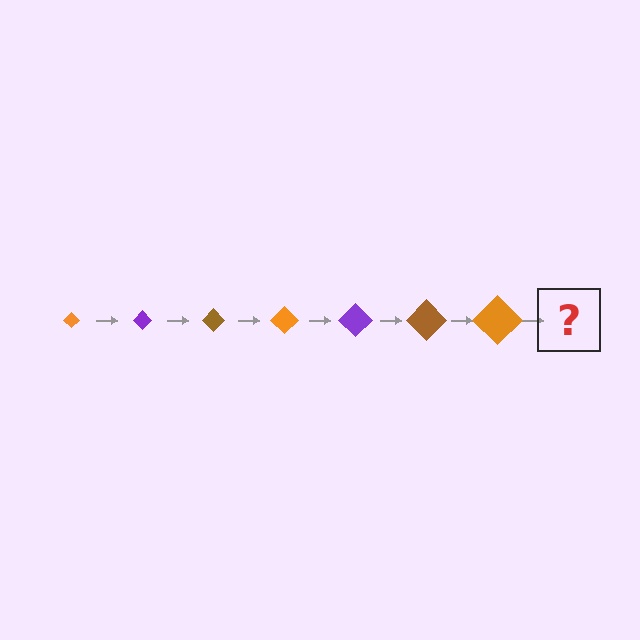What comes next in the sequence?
The next element should be a purple diamond, larger than the previous one.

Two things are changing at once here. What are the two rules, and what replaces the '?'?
The two rules are that the diamond grows larger each step and the color cycles through orange, purple, and brown. The '?' should be a purple diamond, larger than the previous one.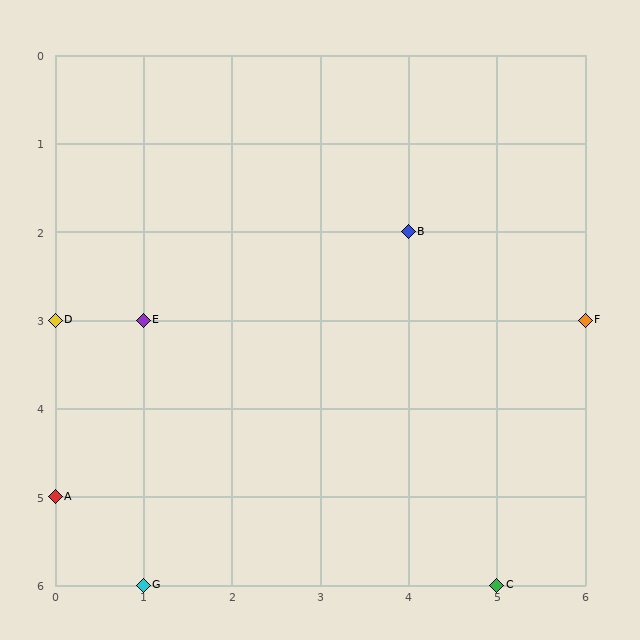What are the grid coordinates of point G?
Point G is at grid coordinates (1, 6).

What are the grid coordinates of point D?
Point D is at grid coordinates (0, 3).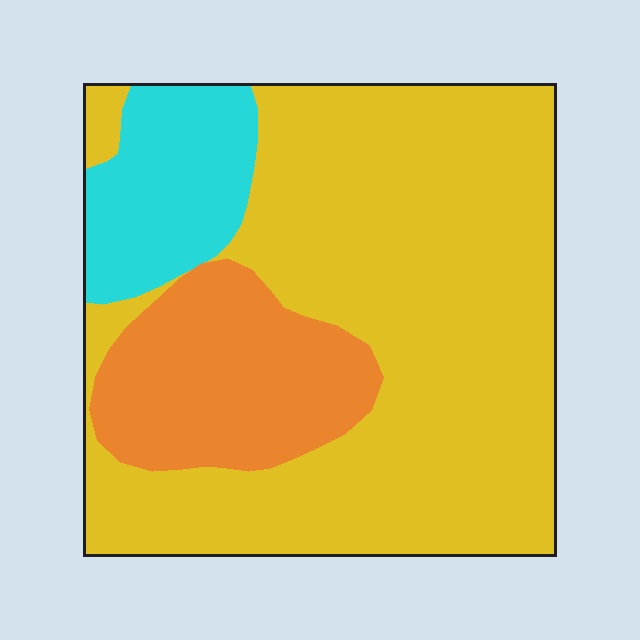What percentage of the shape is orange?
Orange covers 19% of the shape.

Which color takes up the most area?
Yellow, at roughly 65%.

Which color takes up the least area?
Cyan, at roughly 15%.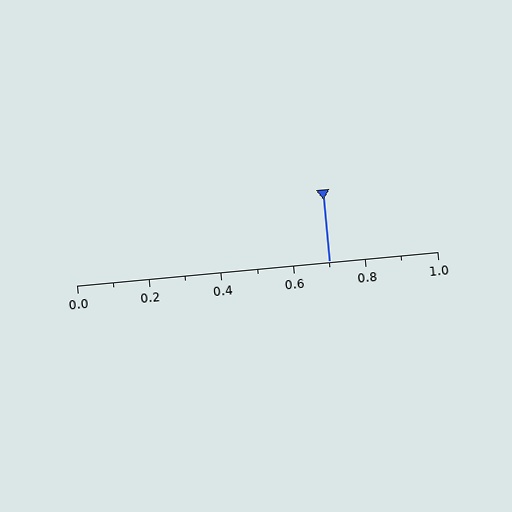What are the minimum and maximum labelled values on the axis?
The axis runs from 0.0 to 1.0.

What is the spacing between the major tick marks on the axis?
The major ticks are spaced 0.2 apart.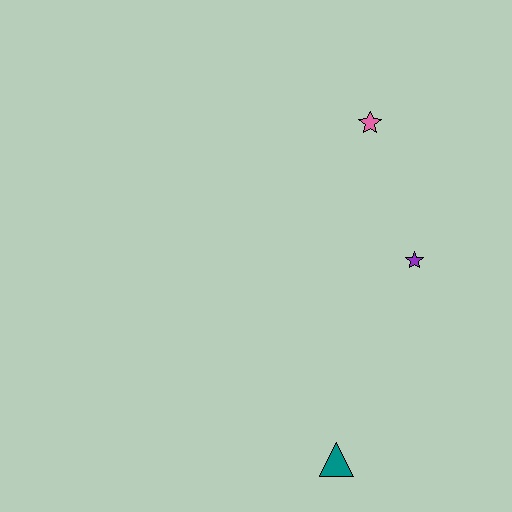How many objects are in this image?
There are 3 objects.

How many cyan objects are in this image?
There are no cyan objects.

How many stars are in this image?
There are 2 stars.